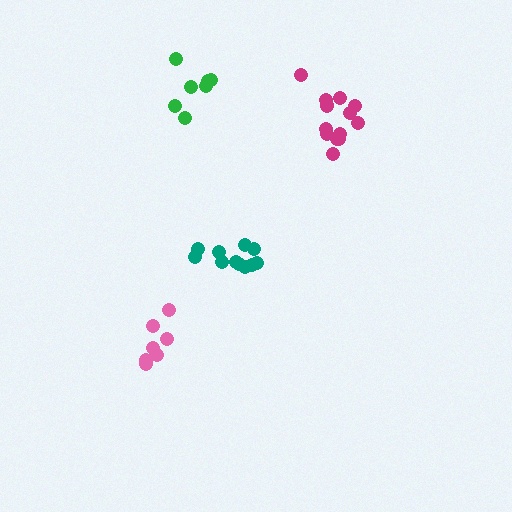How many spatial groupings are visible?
There are 4 spatial groupings.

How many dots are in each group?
Group 1: 7 dots, Group 2: 11 dots, Group 3: 7 dots, Group 4: 13 dots (38 total).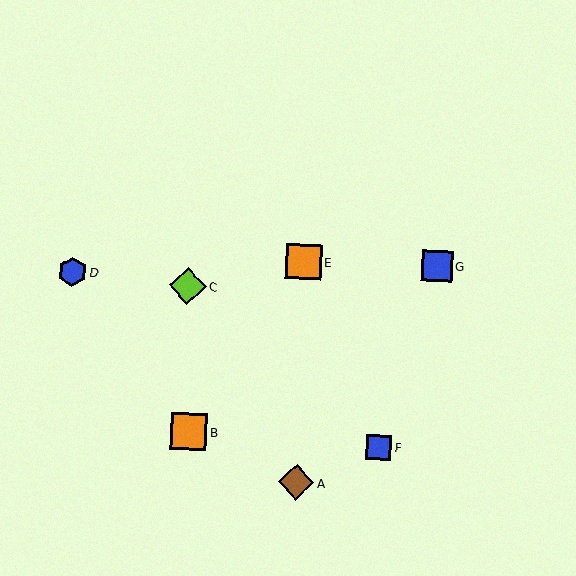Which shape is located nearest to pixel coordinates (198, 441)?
The orange square (labeled B) at (189, 431) is nearest to that location.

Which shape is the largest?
The lime diamond (labeled C) is the largest.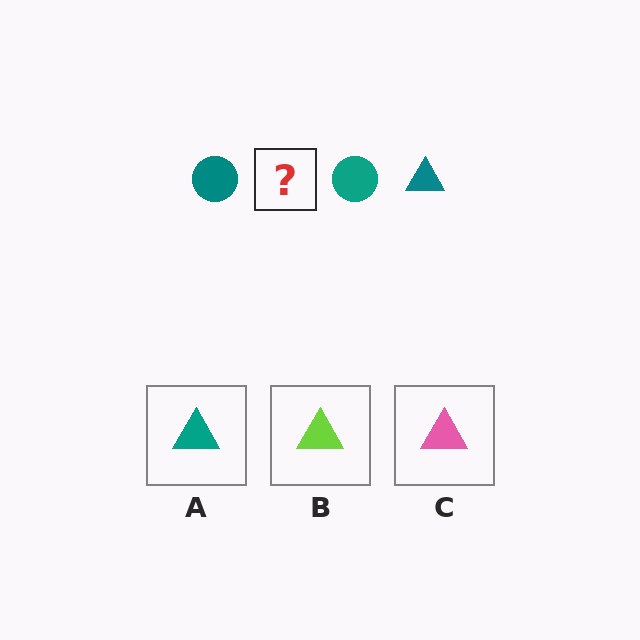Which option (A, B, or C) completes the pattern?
A.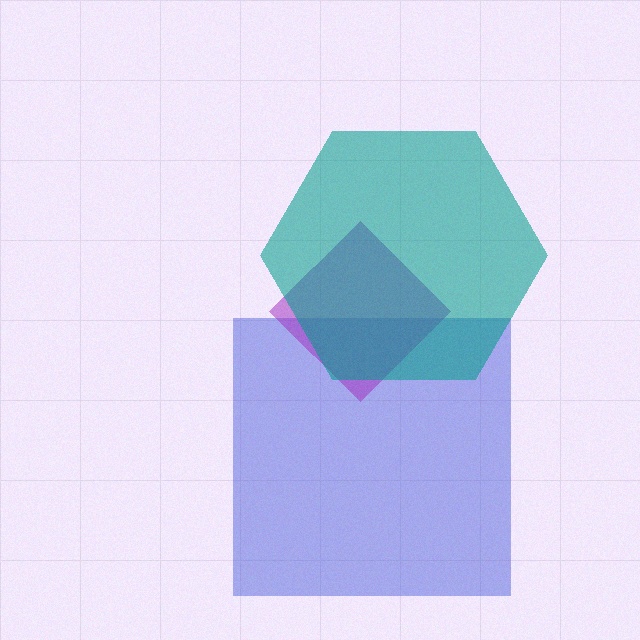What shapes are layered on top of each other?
The layered shapes are: a blue square, a purple diamond, a teal hexagon.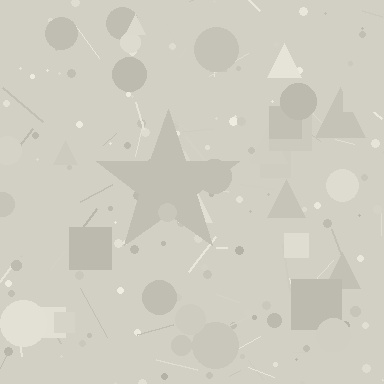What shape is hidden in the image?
A star is hidden in the image.